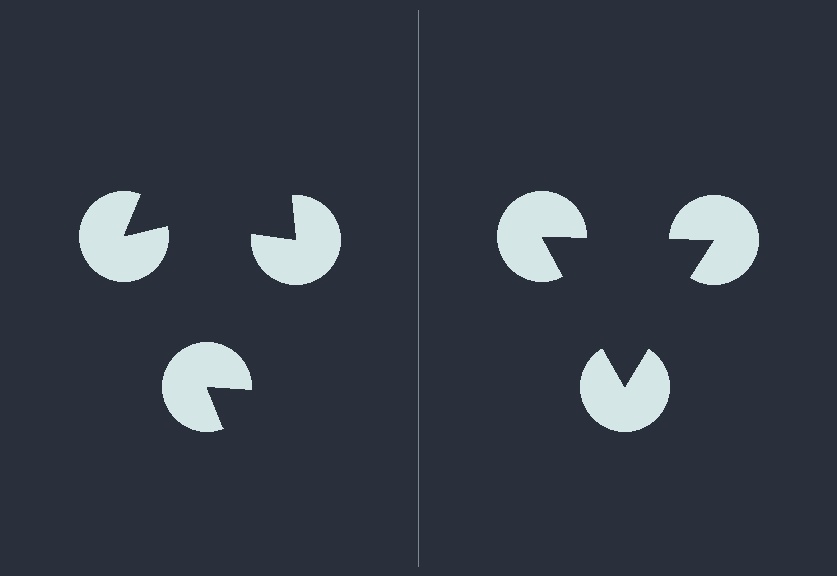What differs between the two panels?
The pac-man discs are positioned identically on both sides; only the wedge orientations differ. On the right they align to a triangle; on the left they are misaligned.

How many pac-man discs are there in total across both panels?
6 — 3 on each side.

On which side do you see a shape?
An illusory triangle appears on the right side. On the left side the wedge cuts are rotated, so no coherent shape forms.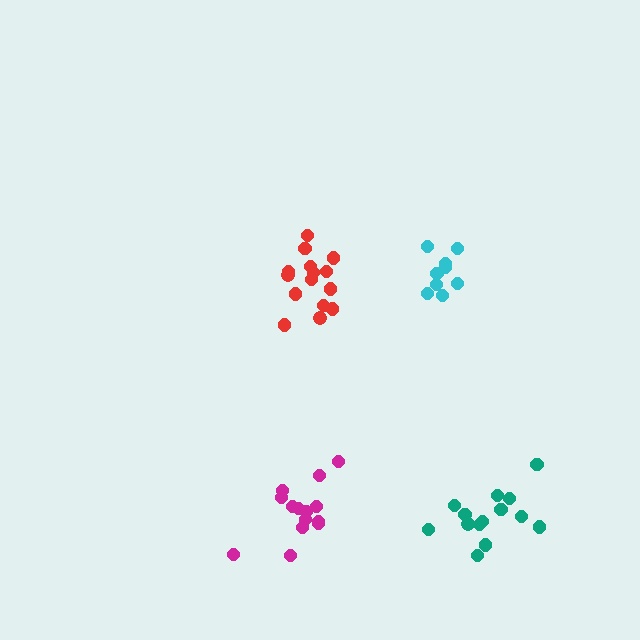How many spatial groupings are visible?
There are 4 spatial groupings.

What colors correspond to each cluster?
The clusters are colored: teal, cyan, red, magenta.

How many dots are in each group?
Group 1: 14 dots, Group 2: 9 dots, Group 3: 15 dots, Group 4: 14 dots (52 total).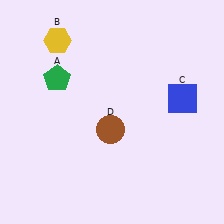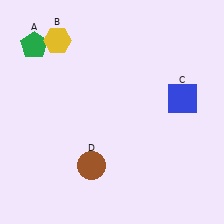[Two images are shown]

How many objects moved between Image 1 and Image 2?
2 objects moved between the two images.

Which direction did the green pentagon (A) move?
The green pentagon (A) moved up.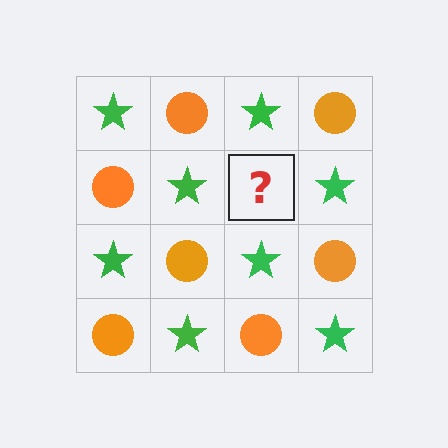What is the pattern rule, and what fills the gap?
The rule is that it alternates green star and orange circle in a checkerboard pattern. The gap should be filled with an orange circle.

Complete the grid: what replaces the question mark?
The question mark should be replaced with an orange circle.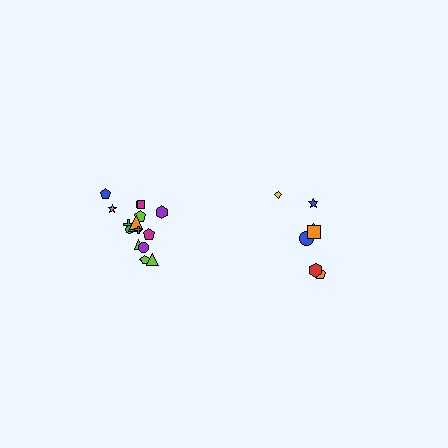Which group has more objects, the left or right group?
The left group.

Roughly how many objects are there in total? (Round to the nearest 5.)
Roughly 25 objects in total.